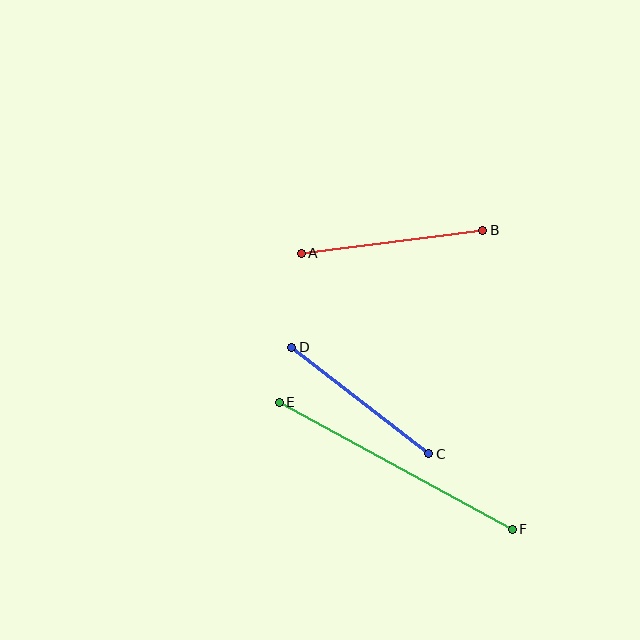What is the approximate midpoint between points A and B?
The midpoint is at approximately (392, 242) pixels.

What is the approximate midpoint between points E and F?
The midpoint is at approximately (396, 466) pixels.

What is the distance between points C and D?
The distance is approximately 174 pixels.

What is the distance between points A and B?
The distance is approximately 183 pixels.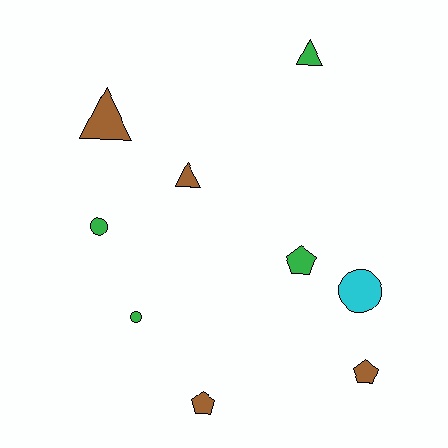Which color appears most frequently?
Green, with 4 objects.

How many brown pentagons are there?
There are 2 brown pentagons.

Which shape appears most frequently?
Triangle, with 3 objects.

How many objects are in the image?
There are 9 objects.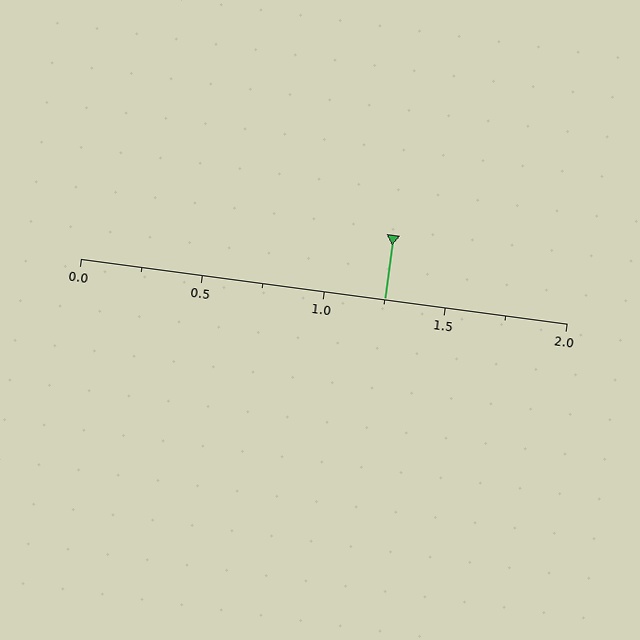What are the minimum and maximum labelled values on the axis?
The axis runs from 0.0 to 2.0.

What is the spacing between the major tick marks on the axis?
The major ticks are spaced 0.5 apart.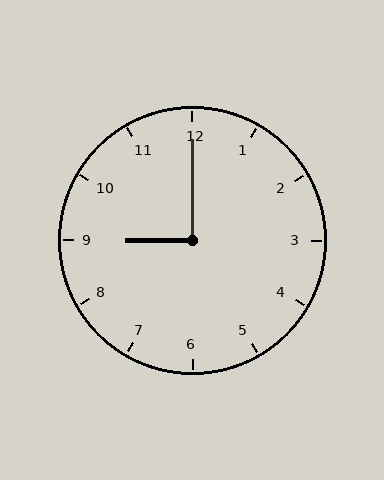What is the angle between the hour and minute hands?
Approximately 90 degrees.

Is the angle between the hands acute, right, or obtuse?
It is right.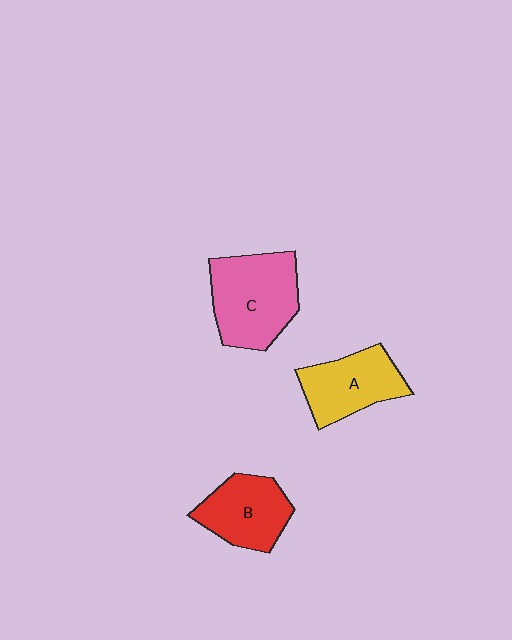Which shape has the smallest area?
Shape B (red).